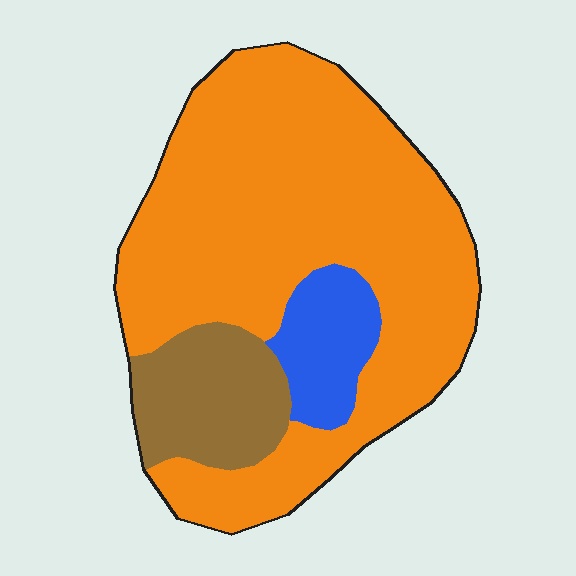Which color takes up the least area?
Blue, at roughly 10%.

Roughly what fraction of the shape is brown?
Brown takes up about one sixth (1/6) of the shape.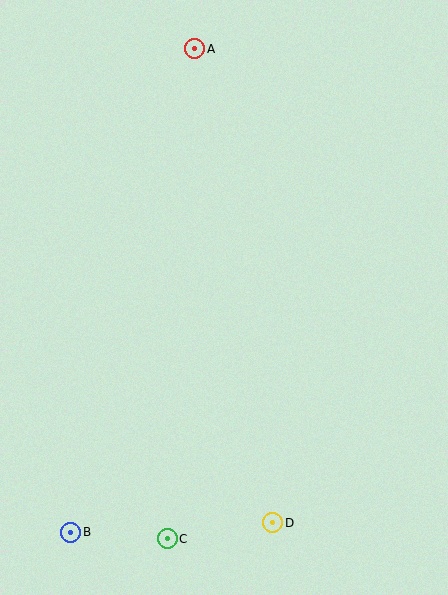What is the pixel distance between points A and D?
The distance between A and D is 480 pixels.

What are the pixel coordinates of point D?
Point D is at (273, 523).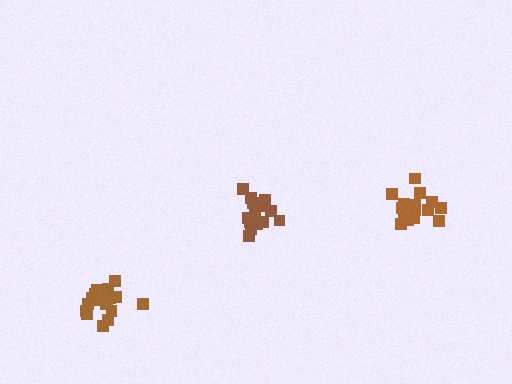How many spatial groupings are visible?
There are 3 spatial groupings.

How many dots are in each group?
Group 1: 20 dots, Group 2: 16 dots, Group 3: 19 dots (55 total).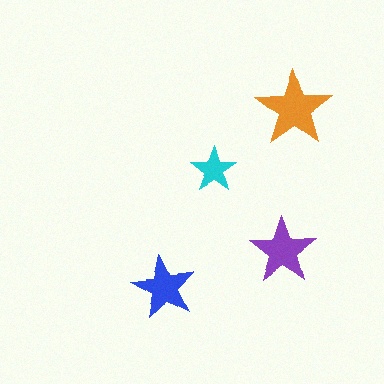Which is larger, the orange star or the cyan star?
The orange one.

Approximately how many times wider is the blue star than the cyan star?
About 1.5 times wider.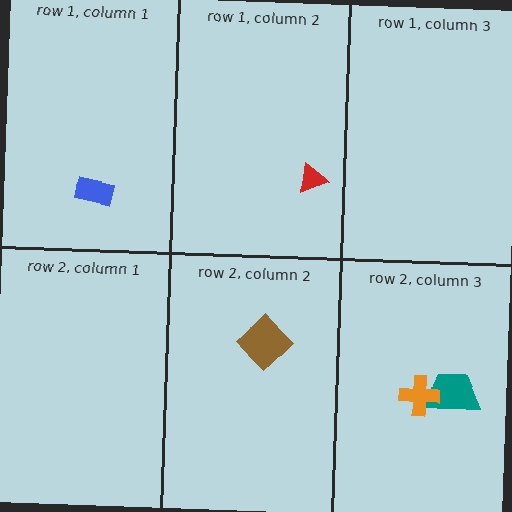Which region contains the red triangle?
The row 1, column 2 region.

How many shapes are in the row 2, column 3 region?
2.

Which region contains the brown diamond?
The row 2, column 2 region.